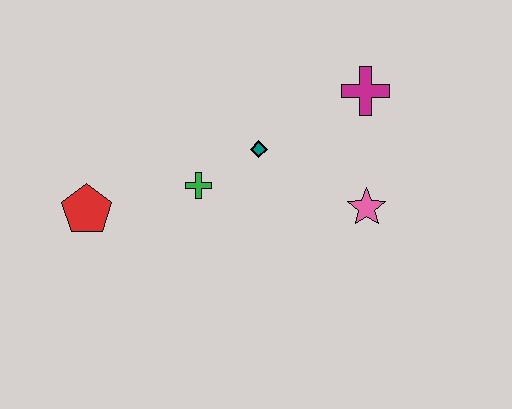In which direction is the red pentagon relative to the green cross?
The red pentagon is to the left of the green cross.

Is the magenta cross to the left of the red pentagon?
No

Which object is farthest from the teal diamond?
The red pentagon is farthest from the teal diamond.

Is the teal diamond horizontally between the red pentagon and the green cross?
No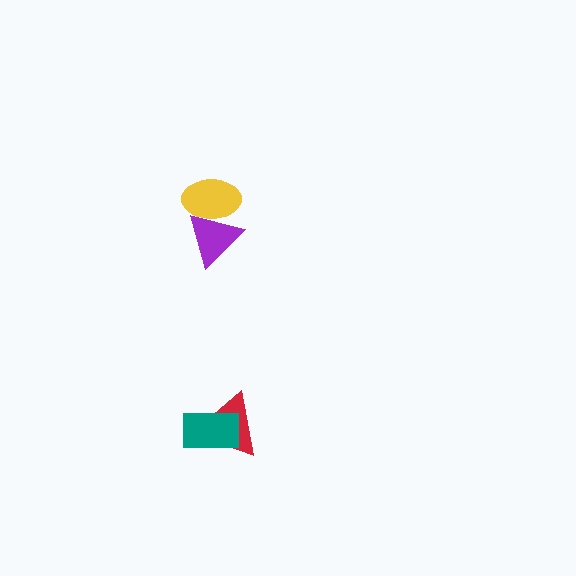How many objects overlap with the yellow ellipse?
1 object overlaps with the yellow ellipse.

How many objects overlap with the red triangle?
1 object overlaps with the red triangle.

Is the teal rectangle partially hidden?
No, no other shape covers it.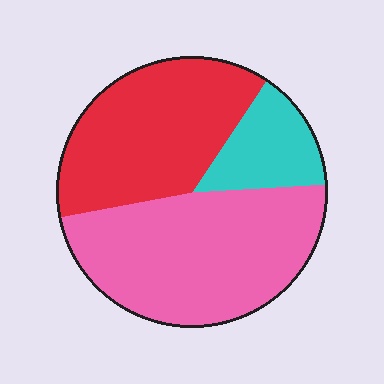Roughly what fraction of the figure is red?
Red takes up about three eighths (3/8) of the figure.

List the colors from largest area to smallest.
From largest to smallest: pink, red, cyan.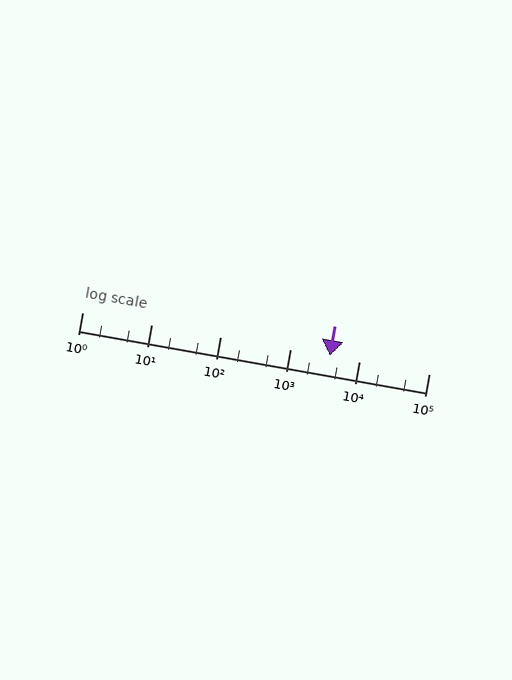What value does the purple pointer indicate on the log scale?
The pointer indicates approximately 3700.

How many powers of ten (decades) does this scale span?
The scale spans 5 decades, from 1 to 100000.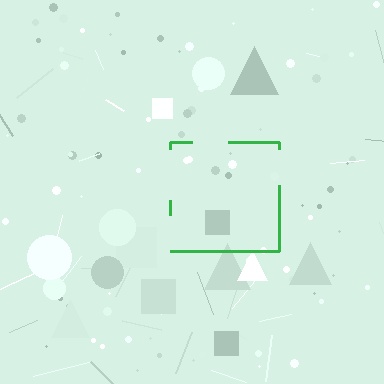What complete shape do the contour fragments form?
The contour fragments form a square.